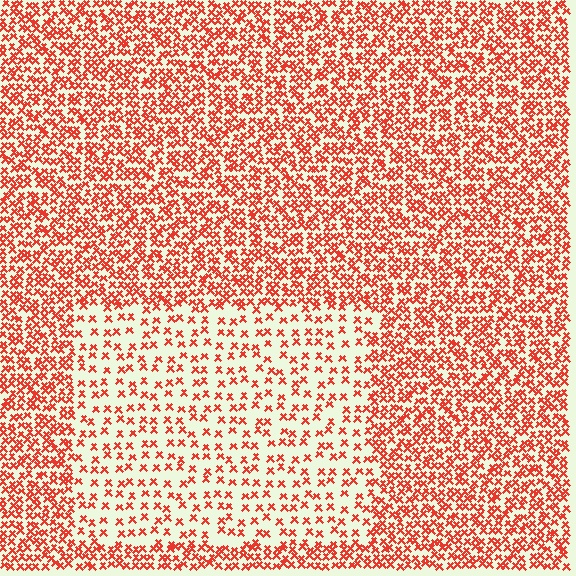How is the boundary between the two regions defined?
The boundary is defined by a change in element density (approximately 2.3x ratio). All elements are the same color, size, and shape.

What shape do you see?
I see a rectangle.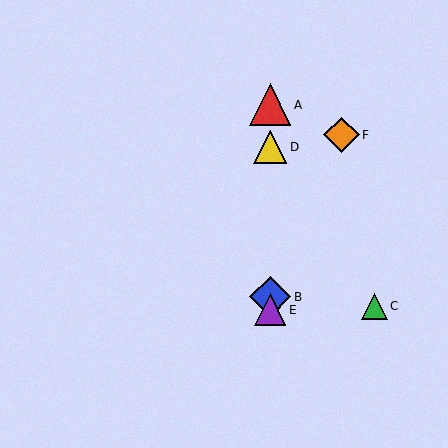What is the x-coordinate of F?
Object F is at x≈341.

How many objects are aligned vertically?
4 objects (A, B, D, E) are aligned vertically.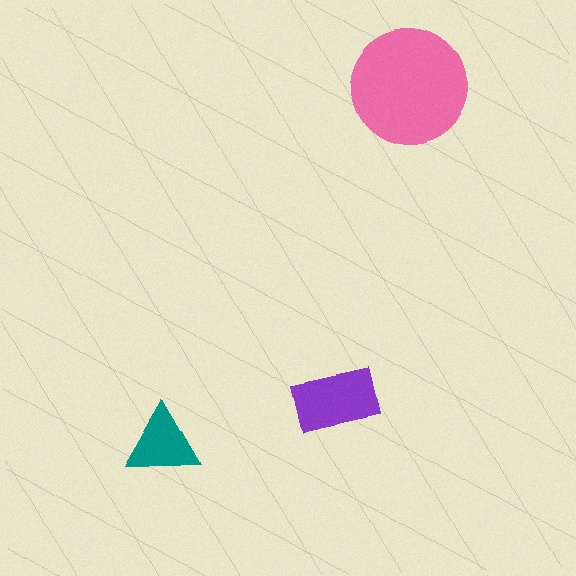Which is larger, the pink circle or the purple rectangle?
The pink circle.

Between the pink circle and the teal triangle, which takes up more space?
The pink circle.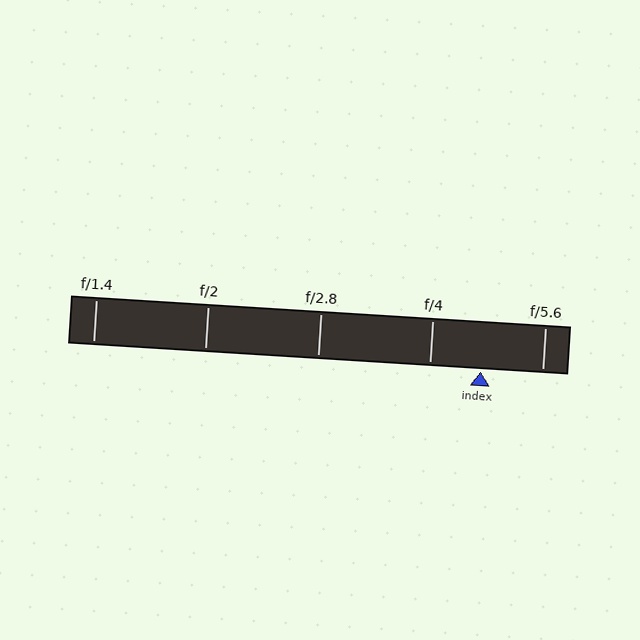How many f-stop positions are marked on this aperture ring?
There are 5 f-stop positions marked.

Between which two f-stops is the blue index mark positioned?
The index mark is between f/4 and f/5.6.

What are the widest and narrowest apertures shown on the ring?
The widest aperture shown is f/1.4 and the narrowest is f/5.6.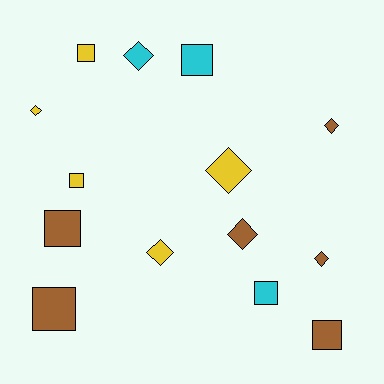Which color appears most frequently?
Brown, with 6 objects.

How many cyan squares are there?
There are 2 cyan squares.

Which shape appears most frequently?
Square, with 7 objects.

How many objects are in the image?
There are 14 objects.